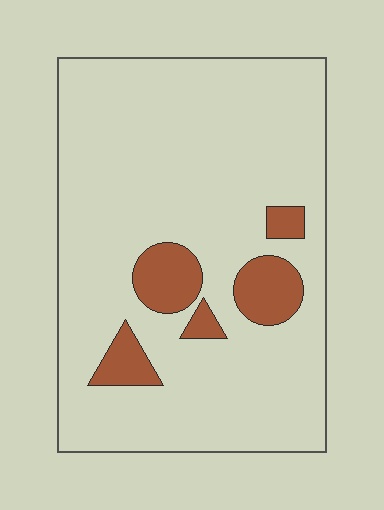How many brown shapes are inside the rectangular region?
5.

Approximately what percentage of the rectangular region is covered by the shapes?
Approximately 10%.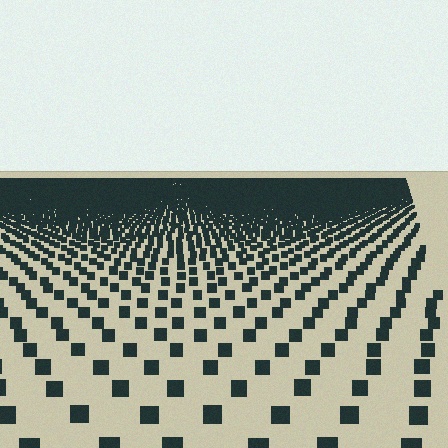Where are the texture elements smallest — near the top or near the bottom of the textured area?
Near the top.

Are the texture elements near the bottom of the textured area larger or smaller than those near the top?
Larger. Near the bottom, elements are closer to the viewer and appear at a bigger on-screen size.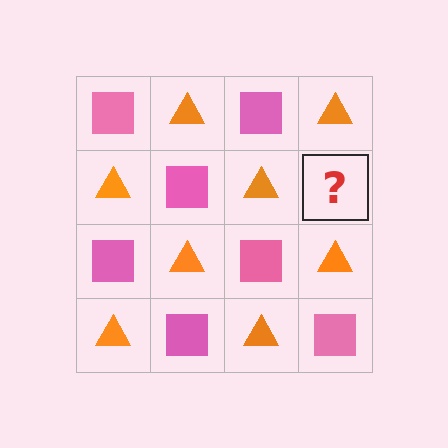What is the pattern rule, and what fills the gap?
The rule is that it alternates pink square and orange triangle in a checkerboard pattern. The gap should be filled with a pink square.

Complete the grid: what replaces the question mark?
The question mark should be replaced with a pink square.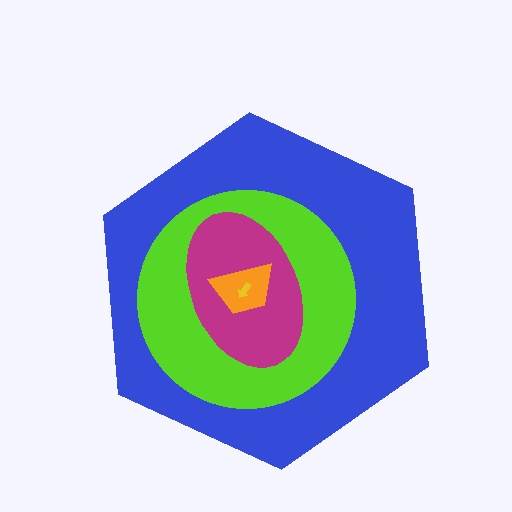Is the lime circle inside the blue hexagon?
Yes.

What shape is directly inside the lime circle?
The magenta ellipse.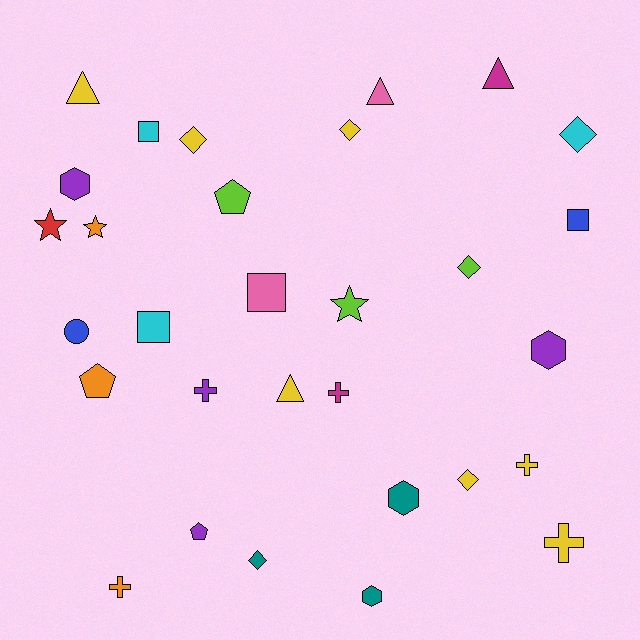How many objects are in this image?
There are 30 objects.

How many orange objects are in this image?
There are 3 orange objects.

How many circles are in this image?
There is 1 circle.